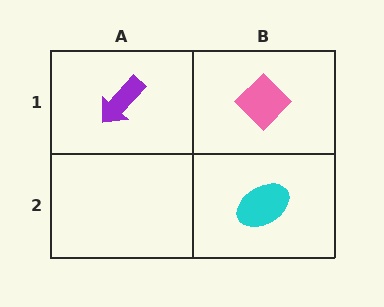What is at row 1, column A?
A purple arrow.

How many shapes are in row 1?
2 shapes.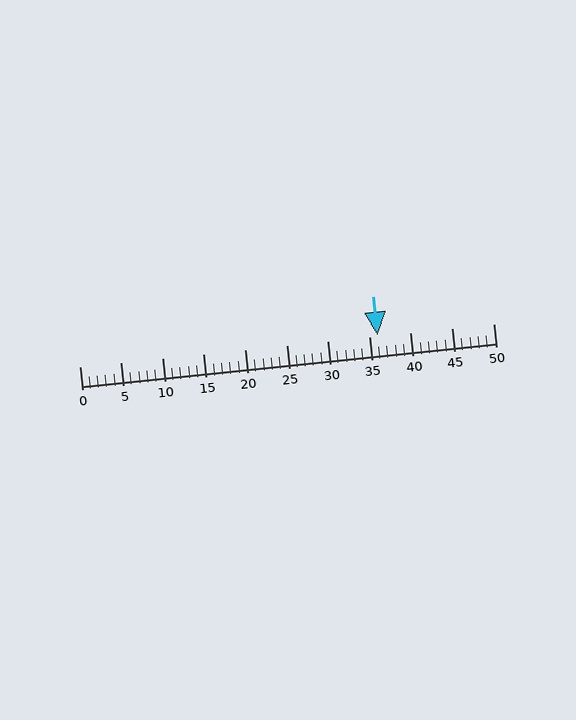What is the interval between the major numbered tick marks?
The major tick marks are spaced 5 units apart.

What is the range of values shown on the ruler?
The ruler shows values from 0 to 50.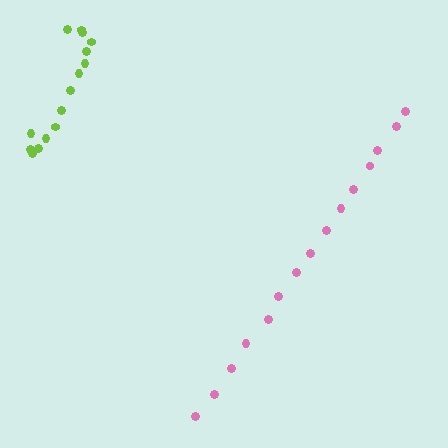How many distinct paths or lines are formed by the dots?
There are 2 distinct paths.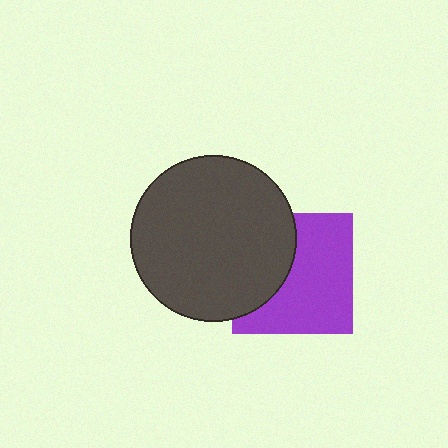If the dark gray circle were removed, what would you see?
You would see the complete purple square.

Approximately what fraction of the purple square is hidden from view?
Roughly 38% of the purple square is hidden behind the dark gray circle.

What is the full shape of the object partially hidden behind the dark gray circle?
The partially hidden object is a purple square.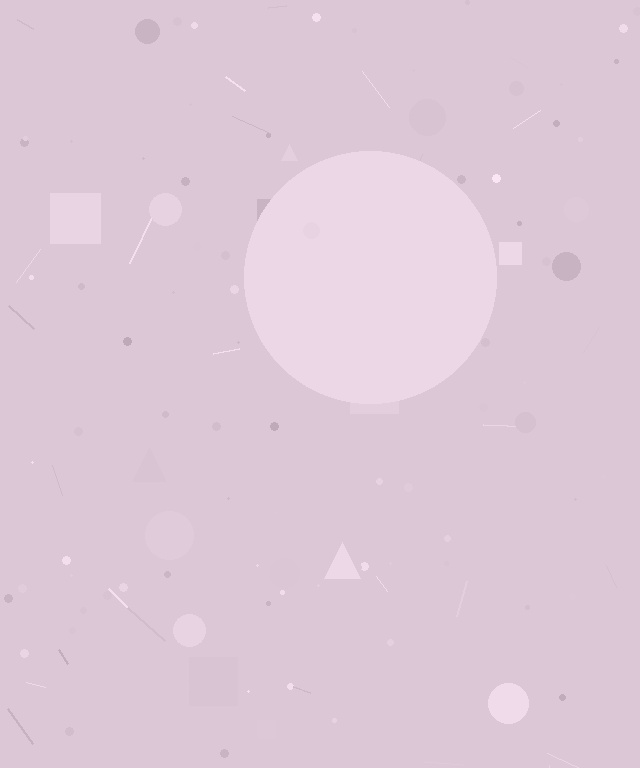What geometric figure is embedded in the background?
A circle is embedded in the background.